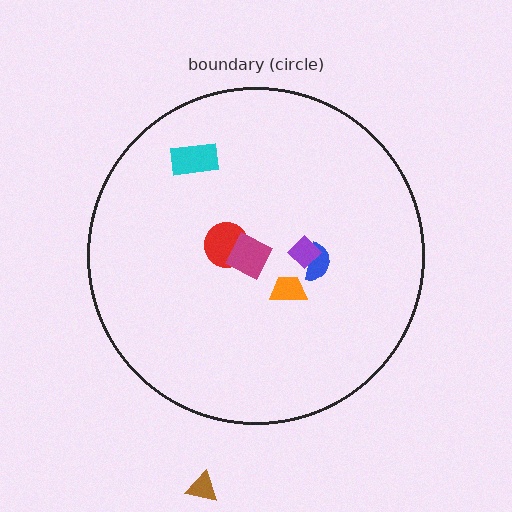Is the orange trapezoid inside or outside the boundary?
Inside.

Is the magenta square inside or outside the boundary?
Inside.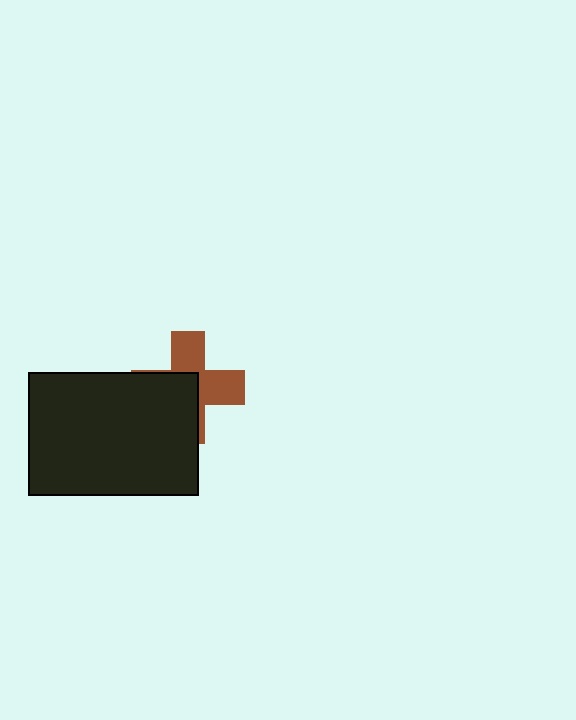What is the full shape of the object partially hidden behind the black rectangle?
The partially hidden object is a brown cross.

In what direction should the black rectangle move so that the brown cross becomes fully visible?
The black rectangle should move toward the lower-left. That is the shortest direction to clear the overlap and leave the brown cross fully visible.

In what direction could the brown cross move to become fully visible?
The brown cross could move toward the upper-right. That would shift it out from behind the black rectangle entirely.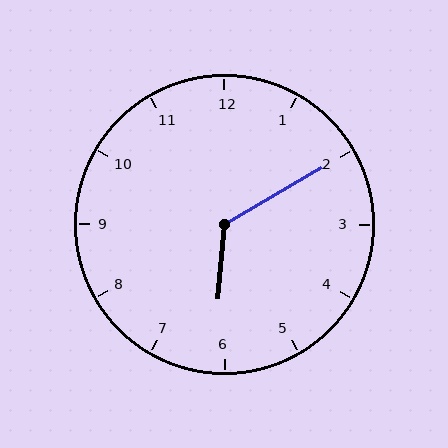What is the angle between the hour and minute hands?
Approximately 125 degrees.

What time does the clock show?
6:10.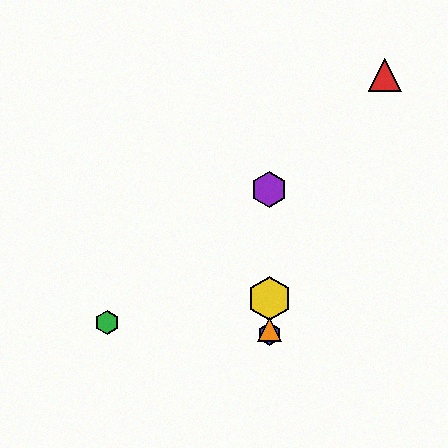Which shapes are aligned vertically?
The blue hexagon, the yellow hexagon, the purple hexagon, the orange triangle are aligned vertically.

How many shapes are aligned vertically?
4 shapes (the blue hexagon, the yellow hexagon, the purple hexagon, the orange triangle) are aligned vertically.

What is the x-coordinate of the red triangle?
The red triangle is at x≈385.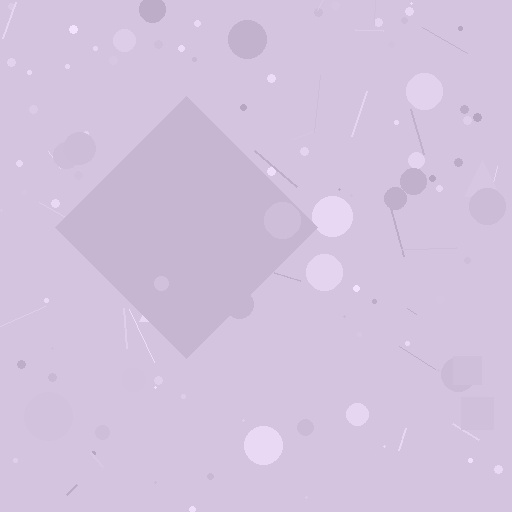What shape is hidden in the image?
A diamond is hidden in the image.